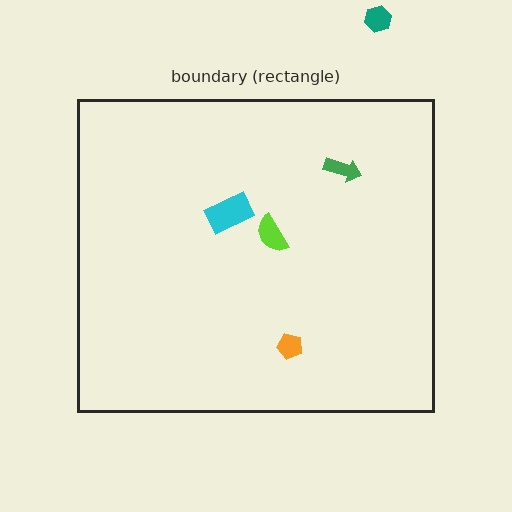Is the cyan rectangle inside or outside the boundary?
Inside.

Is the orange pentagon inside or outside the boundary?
Inside.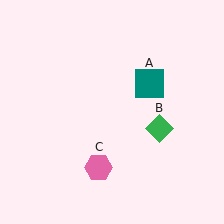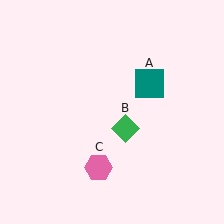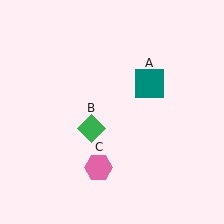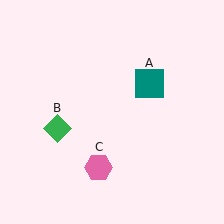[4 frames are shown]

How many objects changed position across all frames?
1 object changed position: green diamond (object B).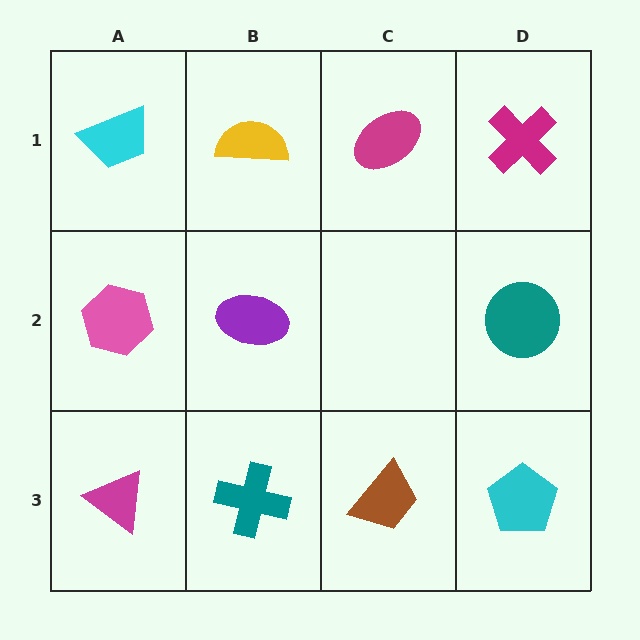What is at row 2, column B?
A purple ellipse.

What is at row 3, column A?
A magenta triangle.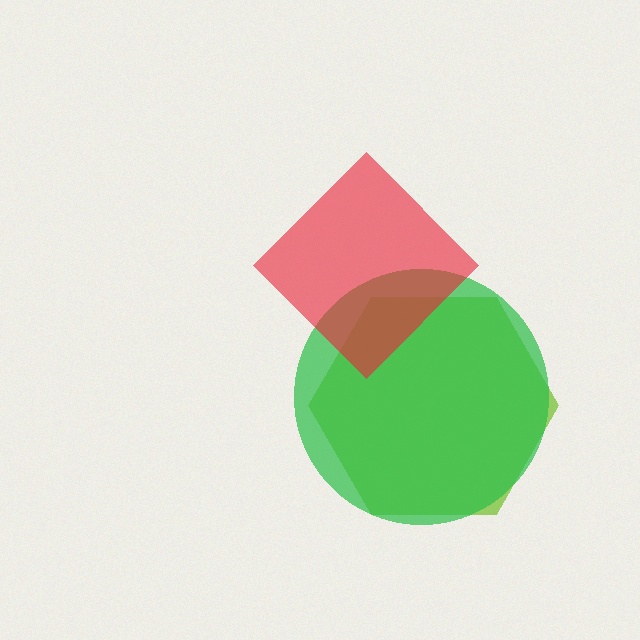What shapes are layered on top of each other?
The layered shapes are: a lime hexagon, a green circle, a red diamond.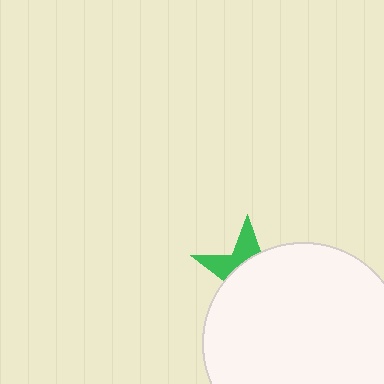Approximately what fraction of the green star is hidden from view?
Roughly 68% of the green star is hidden behind the white circle.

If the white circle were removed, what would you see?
You would see the complete green star.